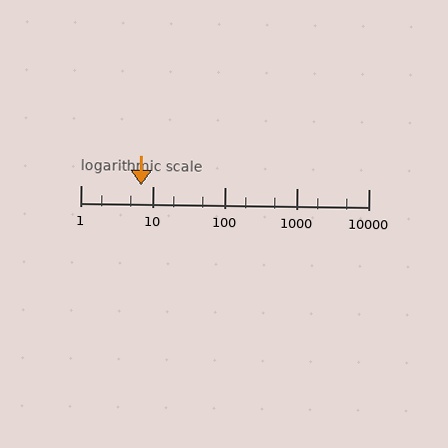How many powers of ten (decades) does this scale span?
The scale spans 4 decades, from 1 to 10000.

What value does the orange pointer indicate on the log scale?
The pointer indicates approximately 6.9.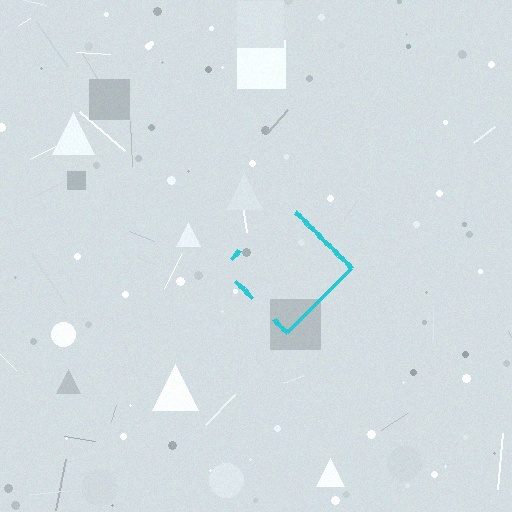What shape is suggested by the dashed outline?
The dashed outline suggests a diamond.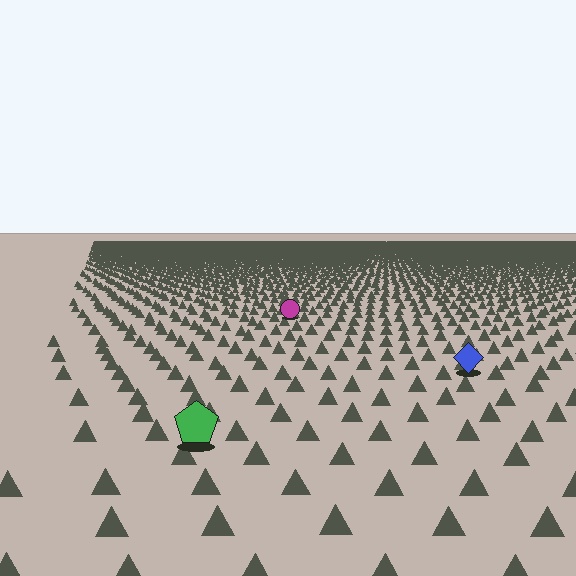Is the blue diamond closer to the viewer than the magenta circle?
Yes. The blue diamond is closer — you can tell from the texture gradient: the ground texture is coarser near it.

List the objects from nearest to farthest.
From nearest to farthest: the green pentagon, the blue diamond, the magenta circle.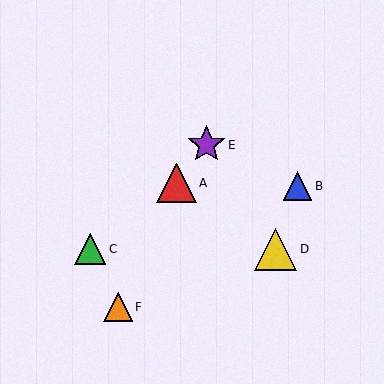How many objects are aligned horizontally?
2 objects (C, D) are aligned horizontally.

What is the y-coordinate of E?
Object E is at y≈145.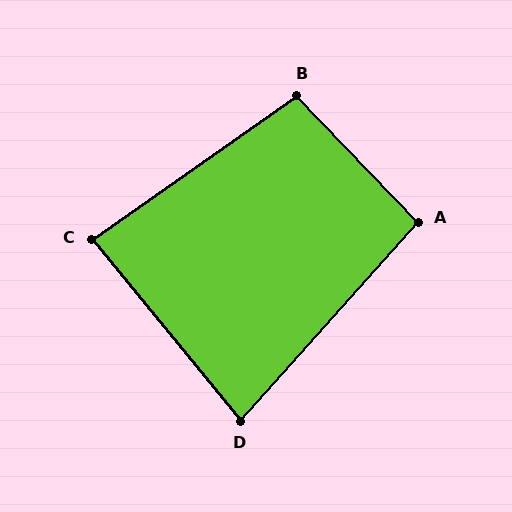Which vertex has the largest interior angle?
B, at approximately 99 degrees.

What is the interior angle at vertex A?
Approximately 94 degrees (approximately right).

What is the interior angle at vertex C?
Approximately 86 degrees (approximately right).